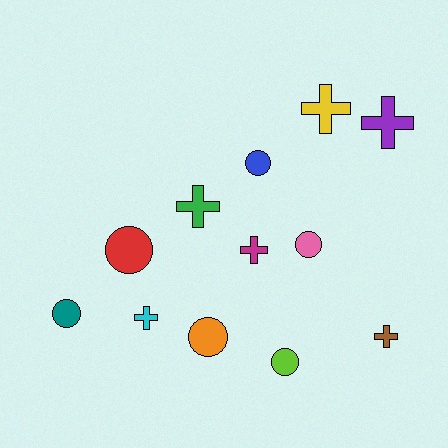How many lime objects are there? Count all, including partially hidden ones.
There is 1 lime object.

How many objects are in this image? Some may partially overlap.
There are 12 objects.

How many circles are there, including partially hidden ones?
There are 6 circles.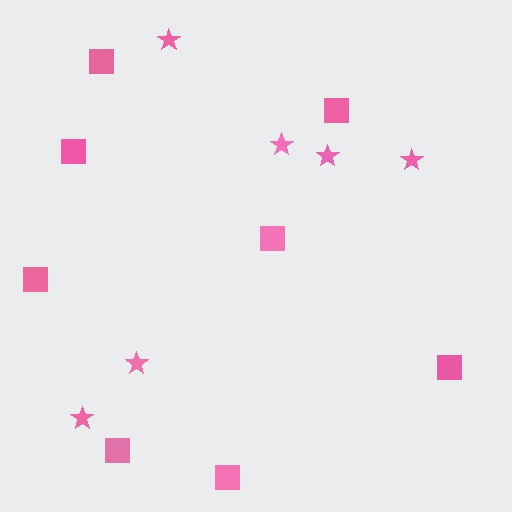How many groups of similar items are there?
There are 2 groups: one group of stars (6) and one group of squares (8).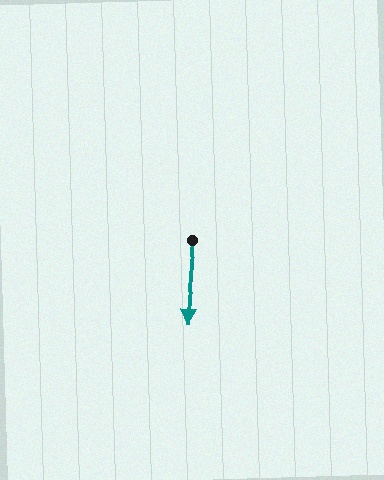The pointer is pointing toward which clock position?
Roughly 6 o'clock.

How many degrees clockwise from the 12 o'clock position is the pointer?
Approximately 185 degrees.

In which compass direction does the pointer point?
South.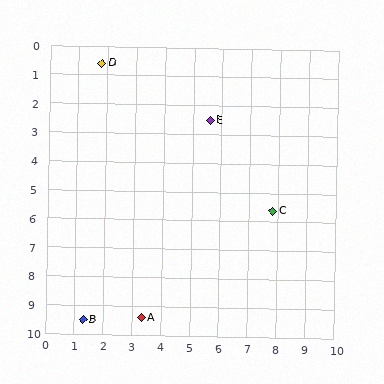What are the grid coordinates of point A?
Point A is at approximately (3.3, 9.4).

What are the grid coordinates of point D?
Point D is at approximately (1.8, 0.6).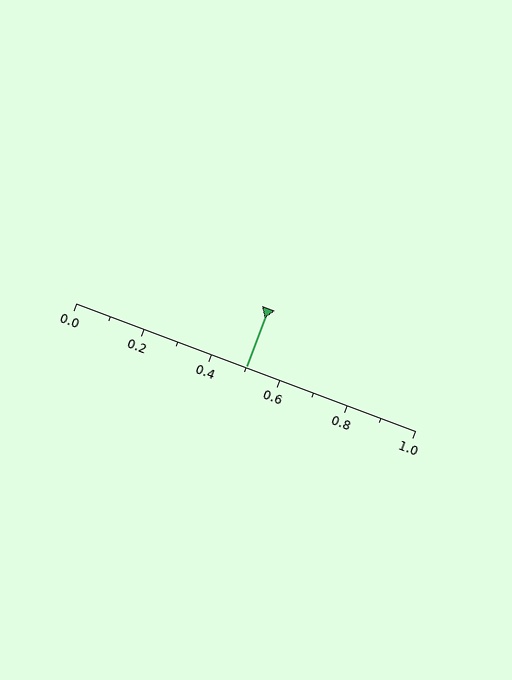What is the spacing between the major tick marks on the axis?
The major ticks are spaced 0.2 apart.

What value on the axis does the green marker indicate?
The marker indicates approximately 0.5.